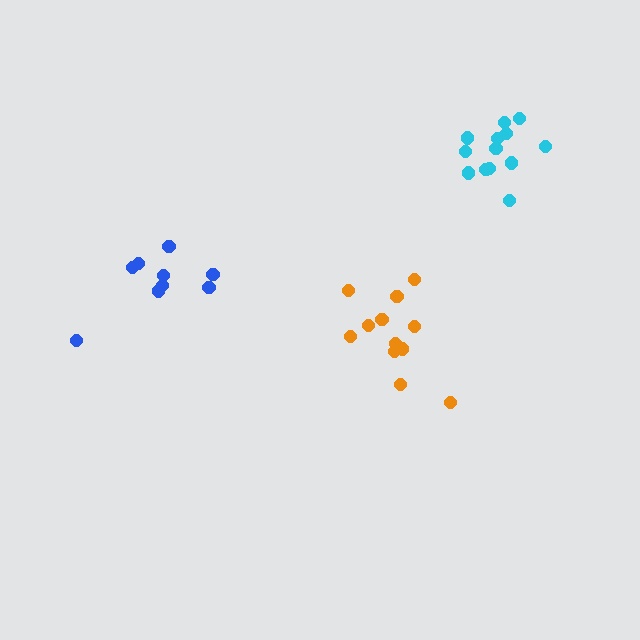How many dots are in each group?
Group 1: 12 dots, Group 2: 9 dots, Group 3: 13 dots (34 total).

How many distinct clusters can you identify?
There are 3 distinct clusters.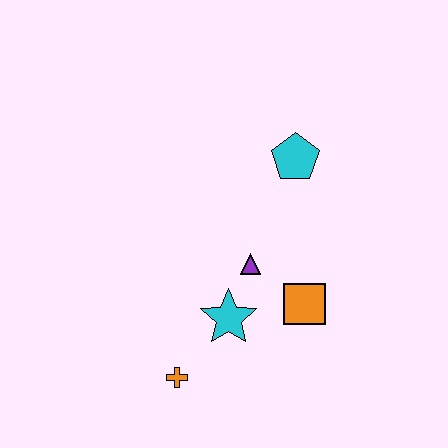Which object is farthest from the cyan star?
The cyan pentagon is farthest from the cyan star.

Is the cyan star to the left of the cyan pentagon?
Yes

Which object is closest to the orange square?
The purple triangle is closest to the orange square.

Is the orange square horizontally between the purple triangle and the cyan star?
No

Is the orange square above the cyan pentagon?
No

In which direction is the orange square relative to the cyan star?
The orange square is to the right of the cyan star.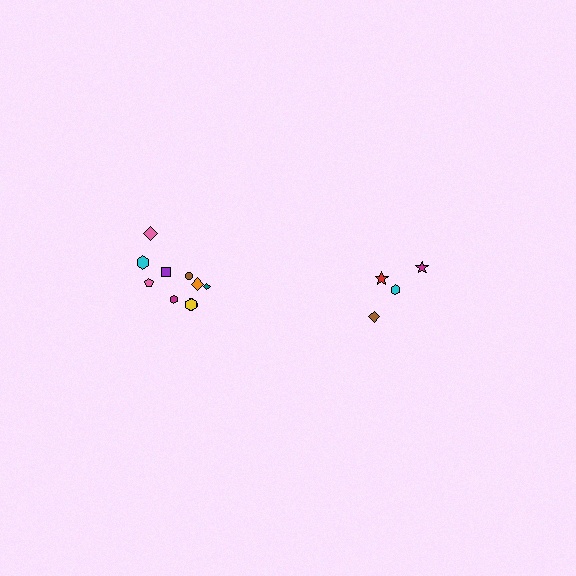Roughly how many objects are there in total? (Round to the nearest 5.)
Roughly 15 objects in total.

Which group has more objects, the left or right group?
The left group.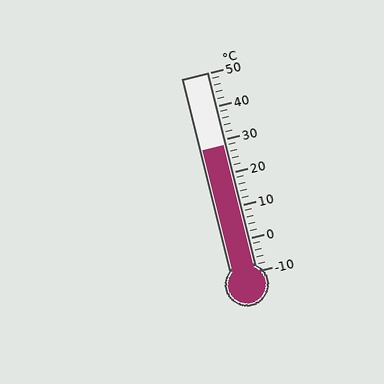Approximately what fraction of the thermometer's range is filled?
The thermometer is filled to approximately 65% of its range.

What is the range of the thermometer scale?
The thermometer scale ranges from -10°C to 50°C.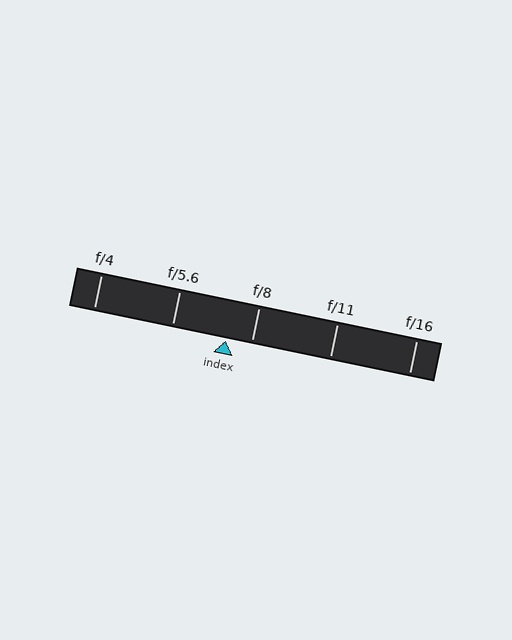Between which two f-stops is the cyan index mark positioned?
The index mark is between f/5.6 and f/8.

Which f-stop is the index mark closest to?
The index mark is closest to f/8.